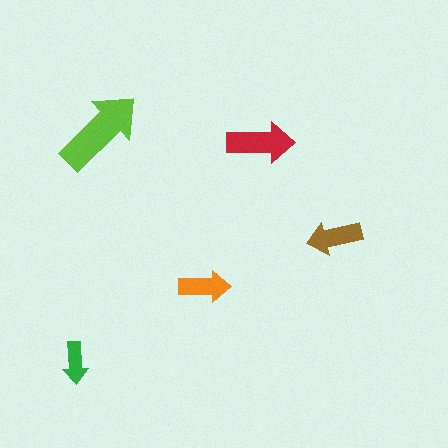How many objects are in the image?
There are 5 objects in the image.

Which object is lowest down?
The green arrow is bottommost.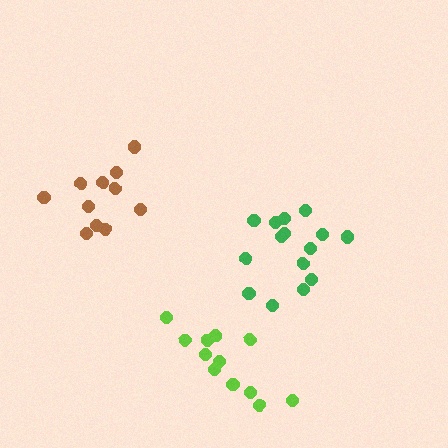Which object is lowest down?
The lime cluster is bottommost.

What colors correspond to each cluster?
The clusters are colored: brown, green, lime.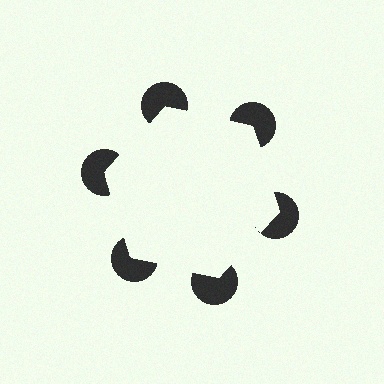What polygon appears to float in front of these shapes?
An illusory hexagon — its edges are inferred from the aligned wedge cuts in the pac-man discs, not physically drawn.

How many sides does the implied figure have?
6 sides.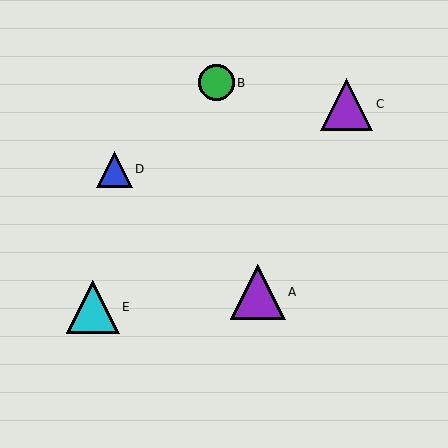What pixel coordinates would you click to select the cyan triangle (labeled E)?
Click at (93, 307) to select the cyan triangle E.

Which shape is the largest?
The purple triangle (labeled A) is the largest.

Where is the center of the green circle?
The center of the green circle is at (216, 83).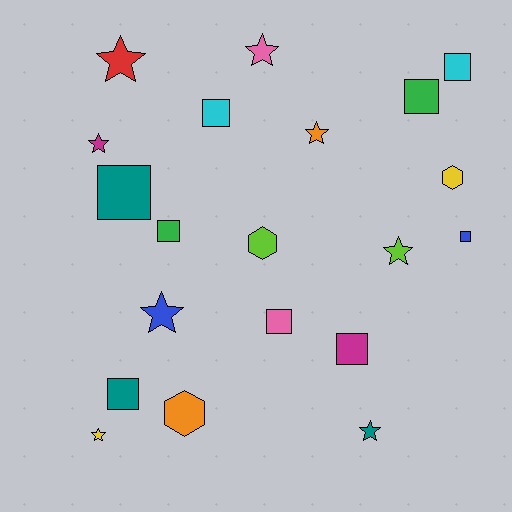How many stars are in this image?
There are 8 stars.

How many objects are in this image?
There are 20 objects.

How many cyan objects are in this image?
There are 2 cyan objects.